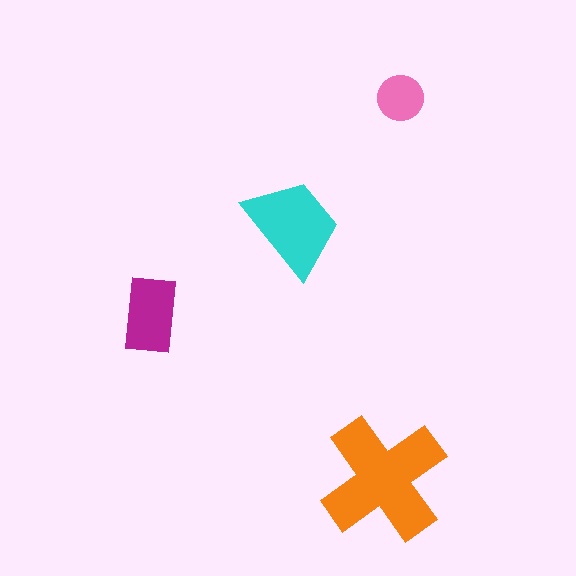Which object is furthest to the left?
The magenta rectangle is leftmost.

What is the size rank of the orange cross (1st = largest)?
1st.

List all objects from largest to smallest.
The orange cross, the cyan trapezoid, the magenta rectangle, the pink circle.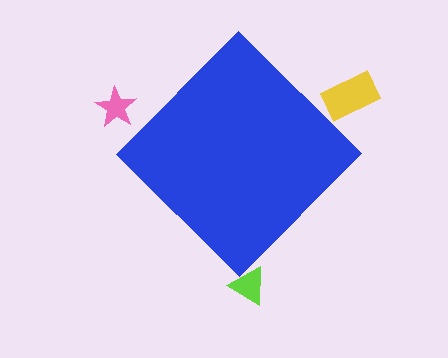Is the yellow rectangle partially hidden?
No, the yellow rectangle is fully visible.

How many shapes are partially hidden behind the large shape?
0 shapes are partially hidden.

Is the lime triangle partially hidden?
No, the lime triangle is fully visible.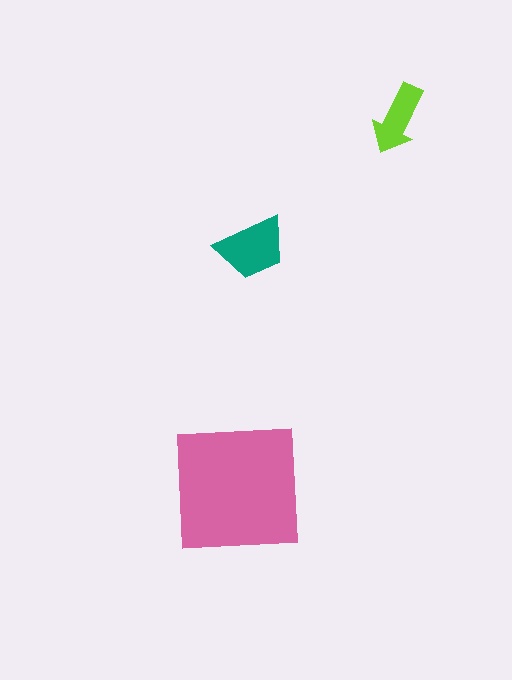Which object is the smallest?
The lime arrow.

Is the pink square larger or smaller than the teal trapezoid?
Larger.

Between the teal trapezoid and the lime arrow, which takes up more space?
The teal trapezoid.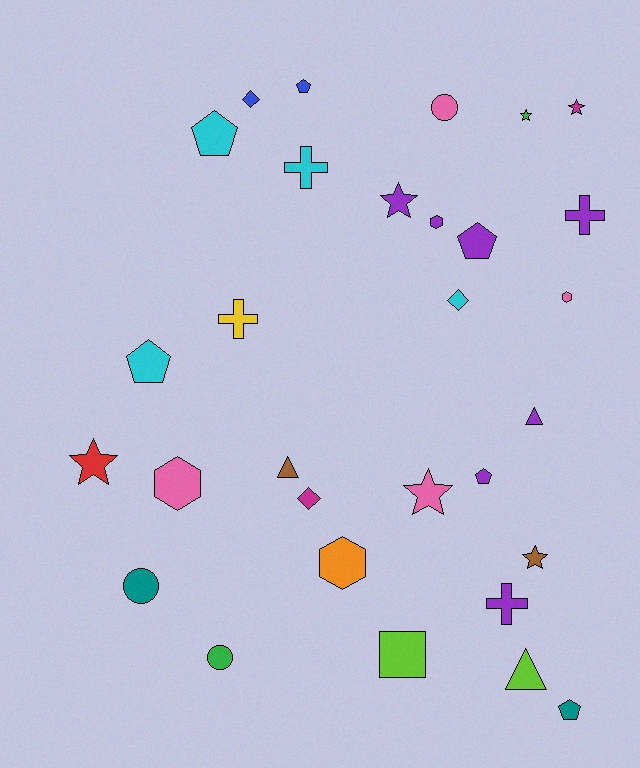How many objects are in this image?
There are 30 objects.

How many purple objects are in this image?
There are 7 purple objects.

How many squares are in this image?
There is 1 square.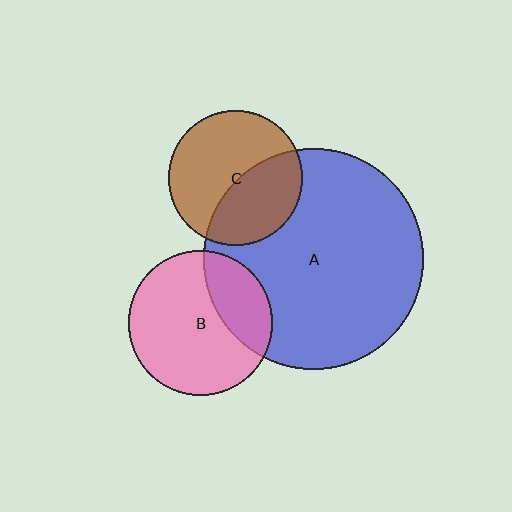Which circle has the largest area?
Circle A (blue).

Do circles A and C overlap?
Yes.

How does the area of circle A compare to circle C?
Approximately 2.7 times.